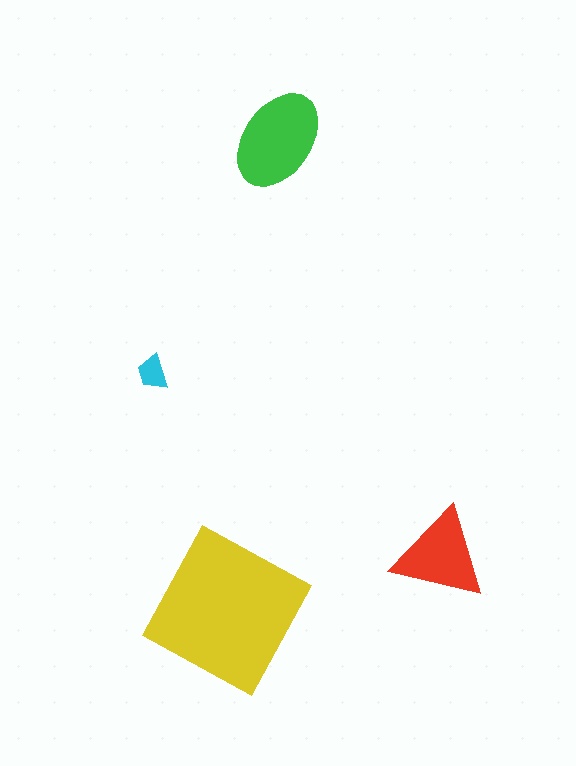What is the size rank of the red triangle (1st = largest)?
3rd.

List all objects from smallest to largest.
The cyan trapezoid, the red triangle, the green ellipse, the yellow square.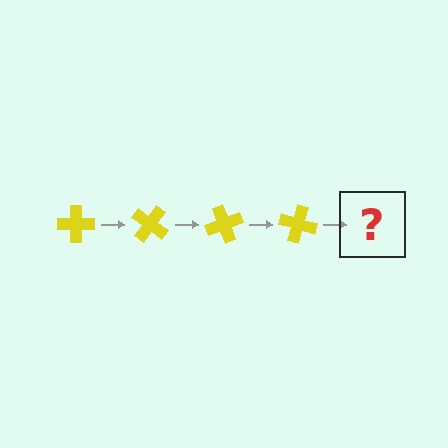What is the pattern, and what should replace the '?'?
The pattern is that the cross rotates 35 degrees each step. The '?' should be a yellow cross rotated 140 degrees.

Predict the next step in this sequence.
The next step is a yellow cross rotated 140 degrees.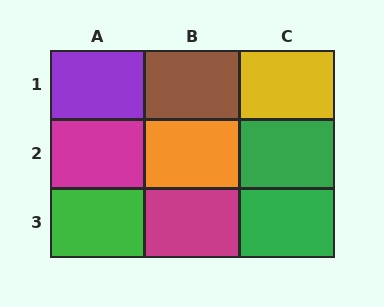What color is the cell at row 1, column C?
Yellow.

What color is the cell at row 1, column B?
Brown.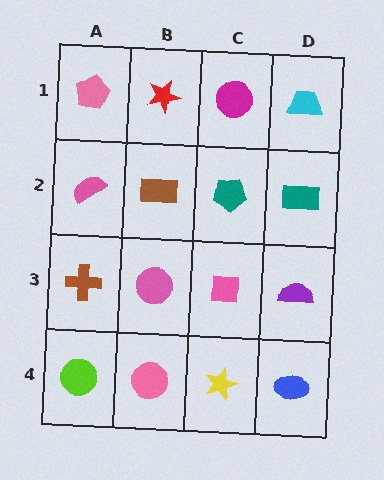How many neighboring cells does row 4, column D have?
2.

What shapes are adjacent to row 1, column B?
A brown rectangle (row 2, column B), a pink pentagon (row 1, column A), a magenta circle (row 1, column C).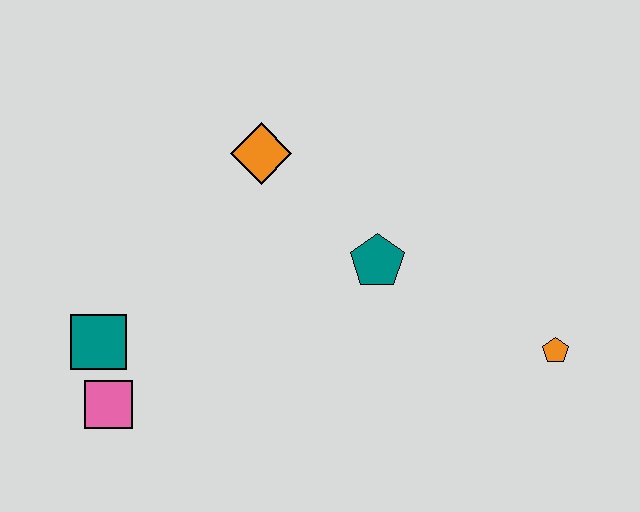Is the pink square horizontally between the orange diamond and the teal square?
Yes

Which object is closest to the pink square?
The teal square is closest to the pink square.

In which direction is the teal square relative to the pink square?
The teal square is above the pink square.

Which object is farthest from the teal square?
The orange pentagon is farthest from the teal square.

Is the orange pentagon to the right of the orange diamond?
Yes